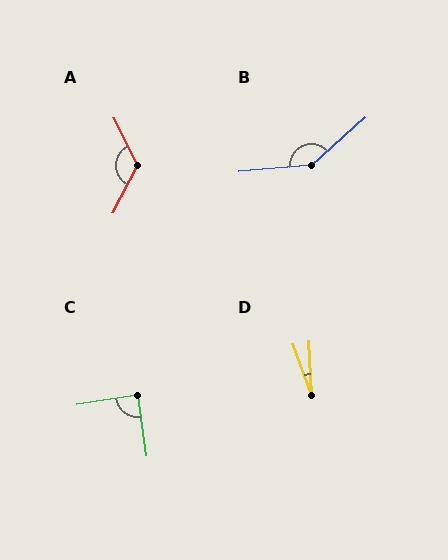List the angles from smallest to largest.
D (17°), C (89°), A (126°), B (144°).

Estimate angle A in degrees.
Approximately 126 degrees.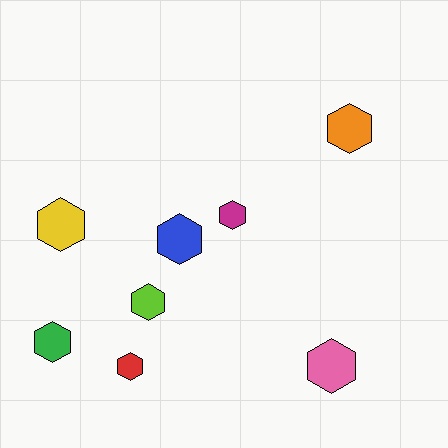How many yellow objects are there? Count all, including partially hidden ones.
There is 1 yellow object.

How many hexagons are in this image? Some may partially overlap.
There are 8 hexagons.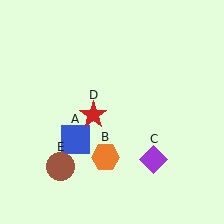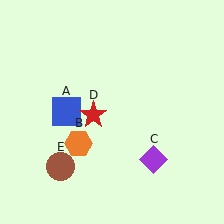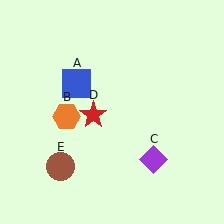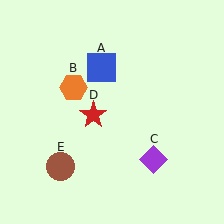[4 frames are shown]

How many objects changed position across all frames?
2 objects changed position: blue square (object A), orange hexagon (object B).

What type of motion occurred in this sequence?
The blue square (object A), orange hexagon (object B) rotated clockwise around the center of the scene.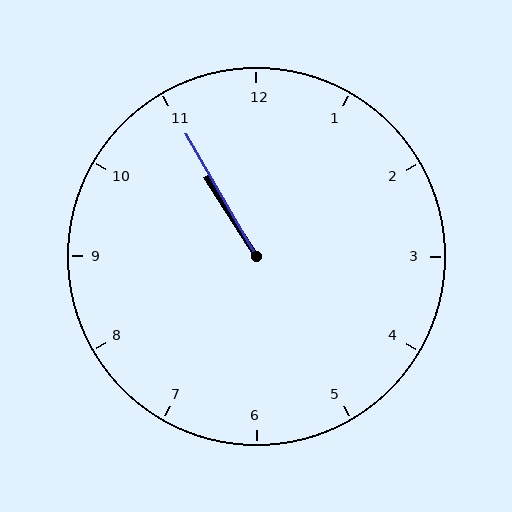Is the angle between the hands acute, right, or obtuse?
It is acute.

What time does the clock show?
10:55.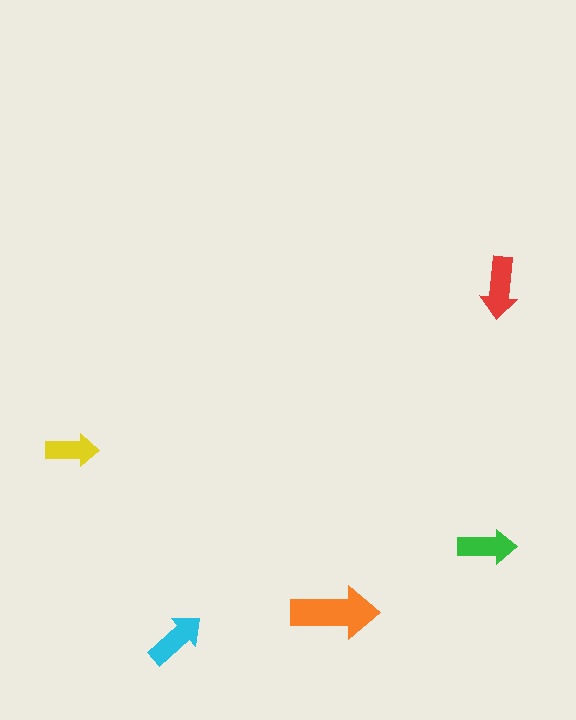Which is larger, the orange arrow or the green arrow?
The orange one.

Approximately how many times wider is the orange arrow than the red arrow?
About 1.5 times wider.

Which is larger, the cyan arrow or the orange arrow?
The orange one.